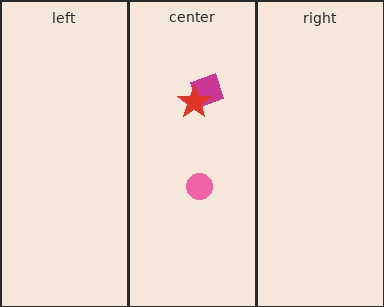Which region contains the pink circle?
The center region.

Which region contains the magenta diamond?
The center region.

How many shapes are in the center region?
3.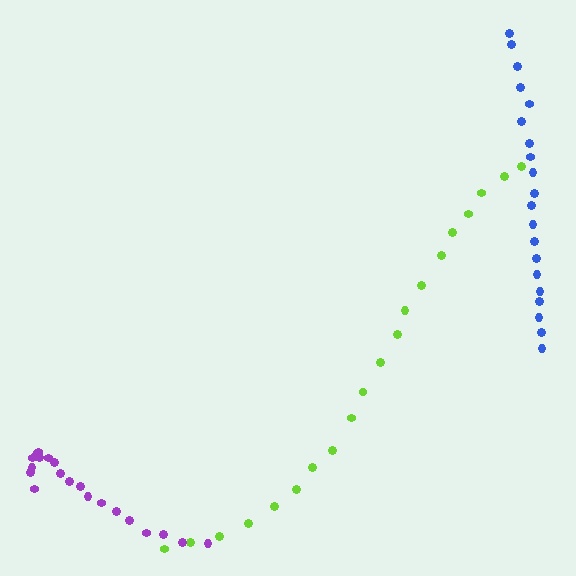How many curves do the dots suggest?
There are 3 distinct paths.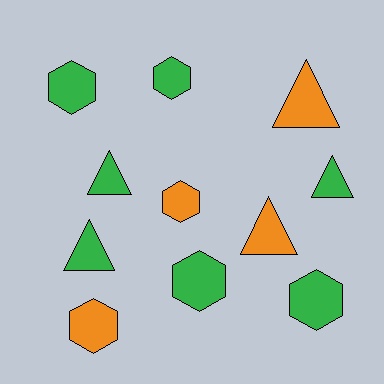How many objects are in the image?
There are 11 objects.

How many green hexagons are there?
There are 4 green hexagons.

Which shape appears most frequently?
Hexagon, with 6 objects.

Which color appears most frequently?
Green, with 7 objects.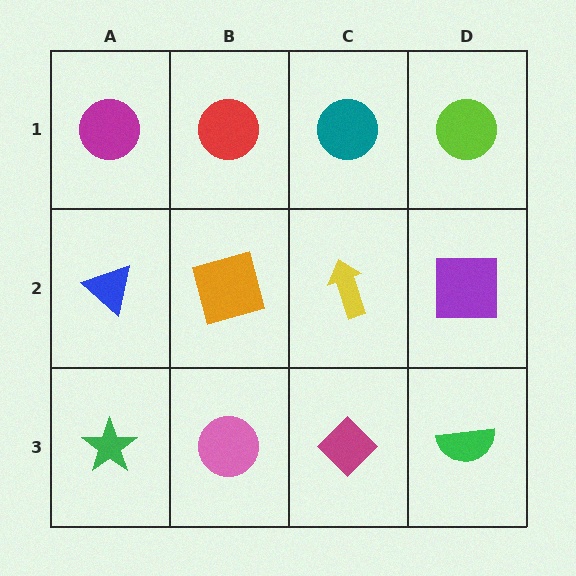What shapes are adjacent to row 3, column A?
A blue triangle (row 2, column A), a pink circle (row 3, column B).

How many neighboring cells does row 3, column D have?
2.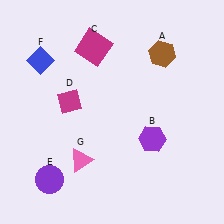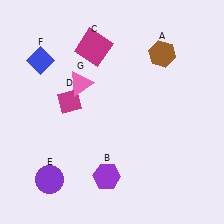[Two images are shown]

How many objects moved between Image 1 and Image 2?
2 objects moved between the two images.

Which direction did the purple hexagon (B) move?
The purple hexagon (B) moved left.